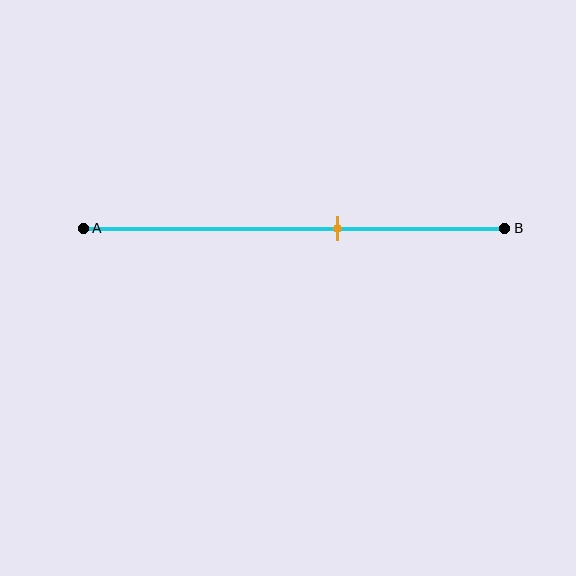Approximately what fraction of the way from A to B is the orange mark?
The orange mark is approximately 60% of the way from A to B.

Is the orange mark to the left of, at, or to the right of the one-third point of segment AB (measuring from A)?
The orange mark is to the right of the one-third point of segment AB.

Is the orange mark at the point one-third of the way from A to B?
No, the mark is at about 60% from A, not at the 33% one-third point.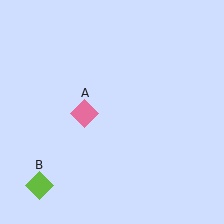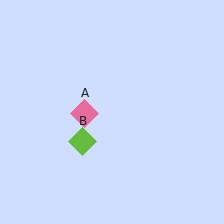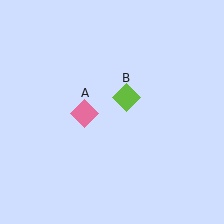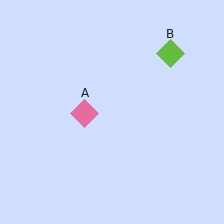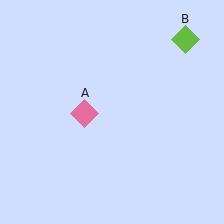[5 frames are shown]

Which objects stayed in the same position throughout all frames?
Pink diamond (object A) remained stationary.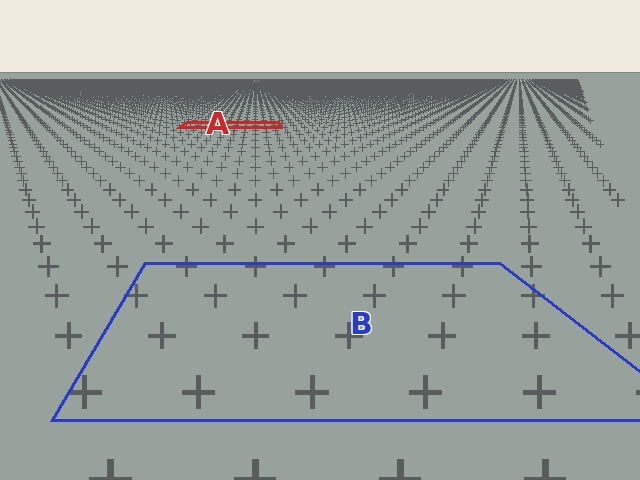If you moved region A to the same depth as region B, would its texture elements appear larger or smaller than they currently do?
They would appear larger. At a closer depth, the same texture elements are projected at a bigger on-screen size.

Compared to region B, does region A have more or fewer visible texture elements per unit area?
Region A has more texture elements per unit area — they are packed more densely because it is farther away.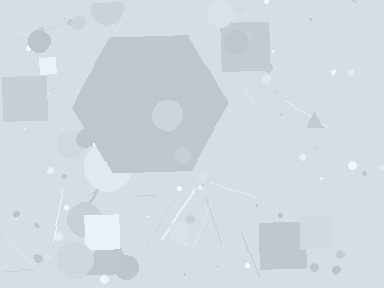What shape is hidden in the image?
A hexagon is hidden in the image.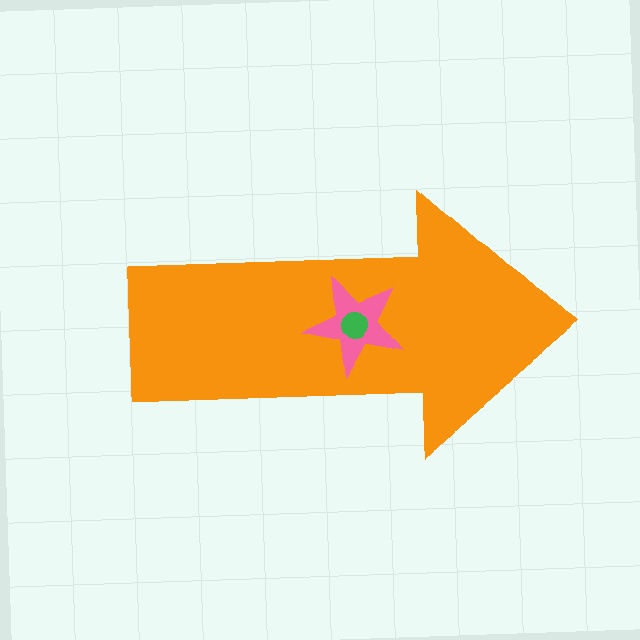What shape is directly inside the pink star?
The green circle.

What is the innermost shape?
The green circle.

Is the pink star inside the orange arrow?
Yes.